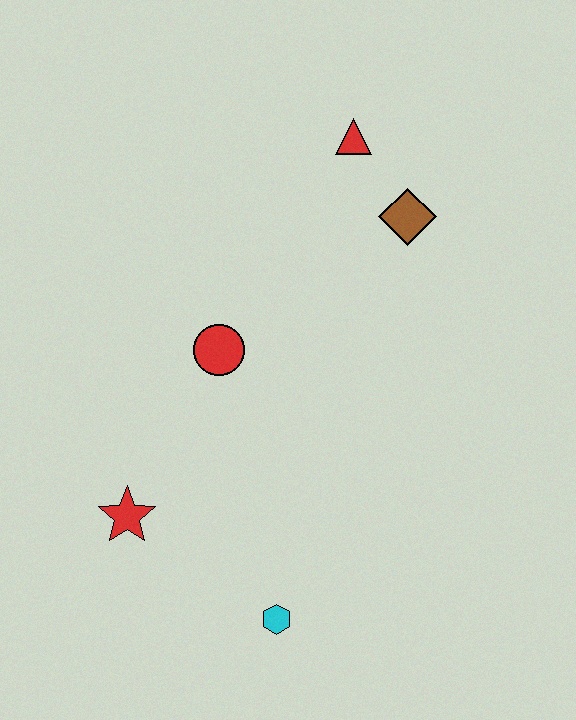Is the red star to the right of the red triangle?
No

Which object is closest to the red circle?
The red star is closest to the red circle.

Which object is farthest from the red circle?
The cyan hexagon is farthest from the red circle.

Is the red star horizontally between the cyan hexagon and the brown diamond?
No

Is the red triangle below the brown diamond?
No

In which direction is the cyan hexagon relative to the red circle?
The cyan hexagon is below the red circle.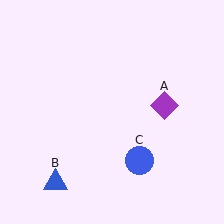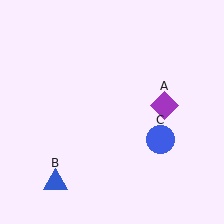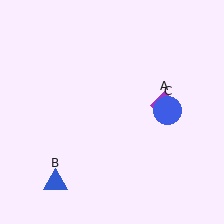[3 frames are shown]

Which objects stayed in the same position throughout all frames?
Purple diamond (object A) and blue triangle (object B) remained stationary.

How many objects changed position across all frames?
1 object changed position: blue circle (object C).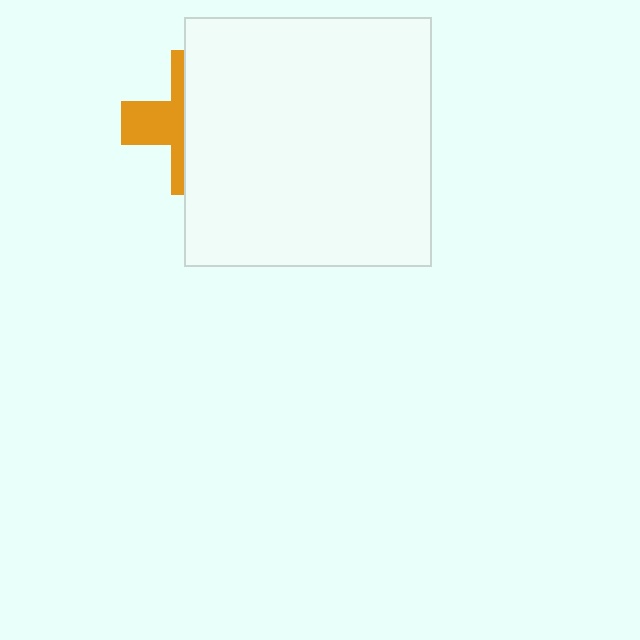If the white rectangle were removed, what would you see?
You would see the complete orange cross.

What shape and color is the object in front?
The object in front is a white rectangle.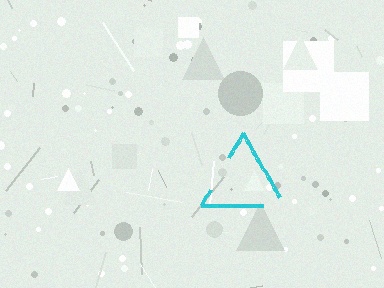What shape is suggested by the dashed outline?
The dashed outline suggests a triangle.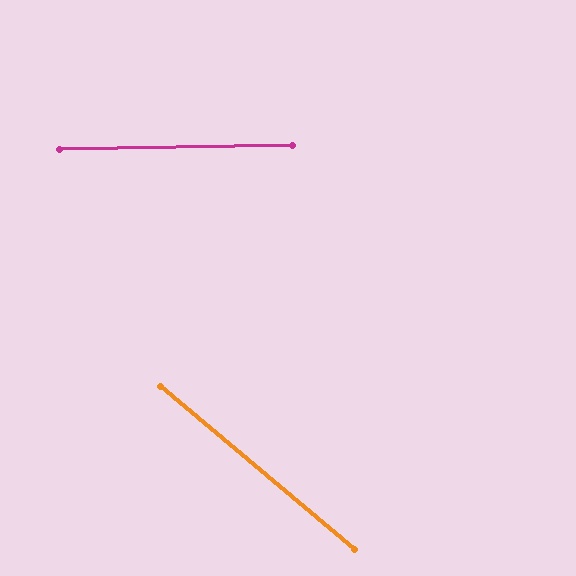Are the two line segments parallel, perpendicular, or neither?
Neither parallel nor perpendicular — they differ by about 41°.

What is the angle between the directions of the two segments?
Approximately 41 degrees.